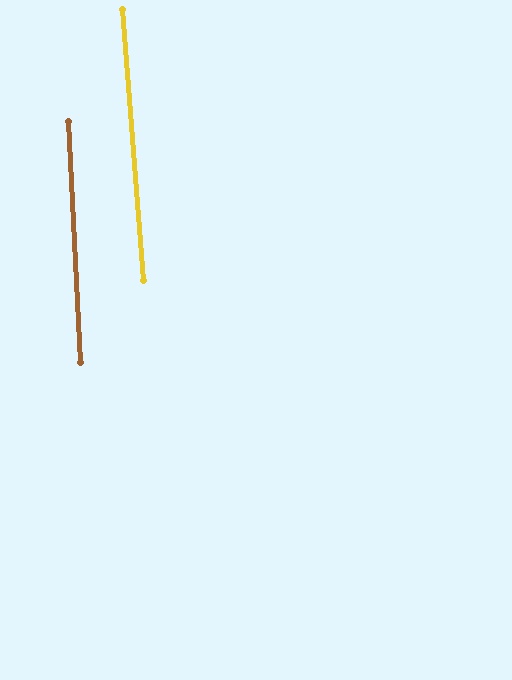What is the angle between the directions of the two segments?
Approximately 2 degrees.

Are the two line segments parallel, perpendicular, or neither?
Parallel — their directions differ by only 1.6°.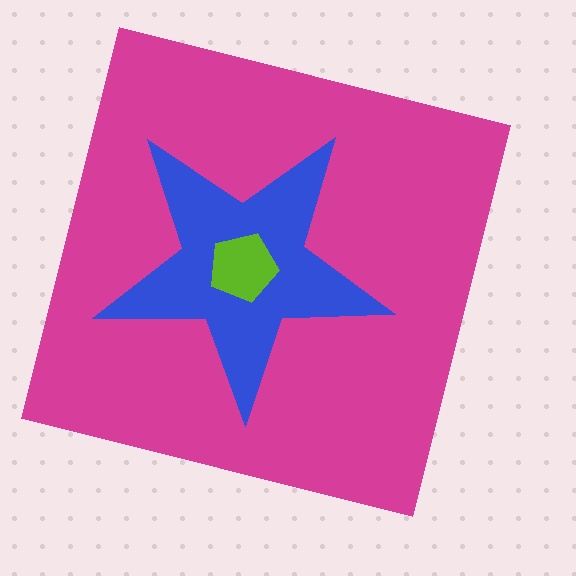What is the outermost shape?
The magenta square.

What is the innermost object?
The lime pentagon.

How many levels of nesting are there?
3.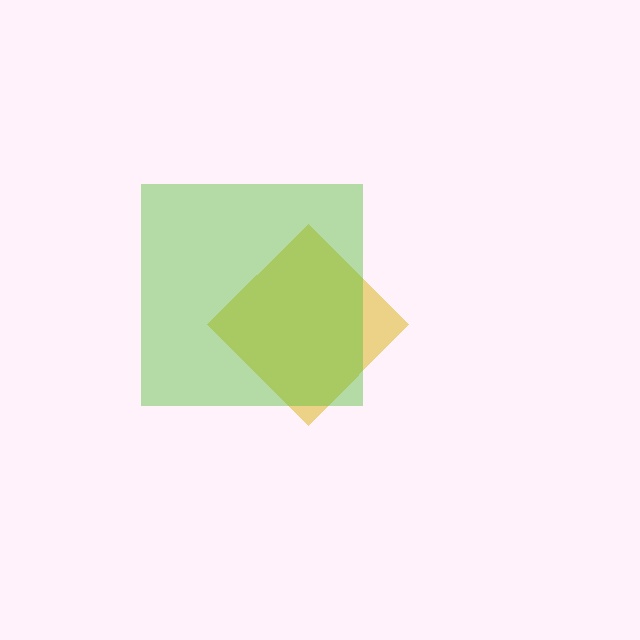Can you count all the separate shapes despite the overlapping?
Yes, there are 2 separate shapes.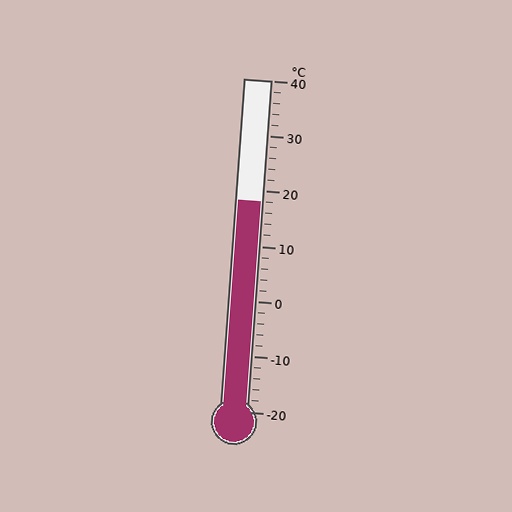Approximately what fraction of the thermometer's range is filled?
The thermometer is filled to approximately 65% of its range.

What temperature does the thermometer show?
The thermometer shows approximately 18°C.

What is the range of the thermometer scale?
The thermometer scale ranges from -20°C to 40°C.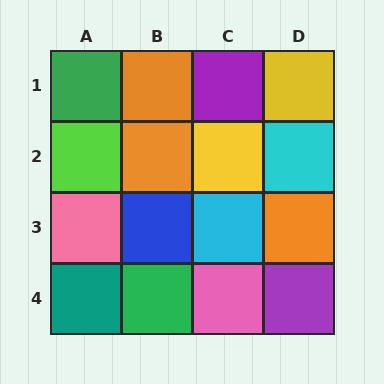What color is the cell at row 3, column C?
Cyan.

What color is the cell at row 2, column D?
Cyan.